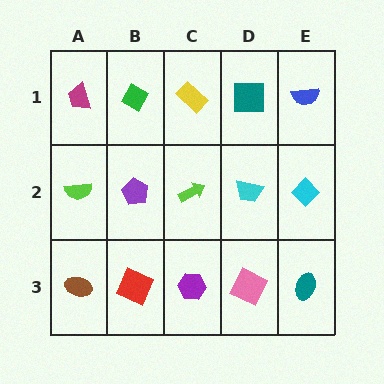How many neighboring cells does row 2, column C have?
4.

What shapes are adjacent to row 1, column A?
A lime semicircle (row 2, column A), a green diamond (row 1, column B).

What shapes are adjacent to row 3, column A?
A lime semicircle (row 2, column A), a red square (row 3, column B).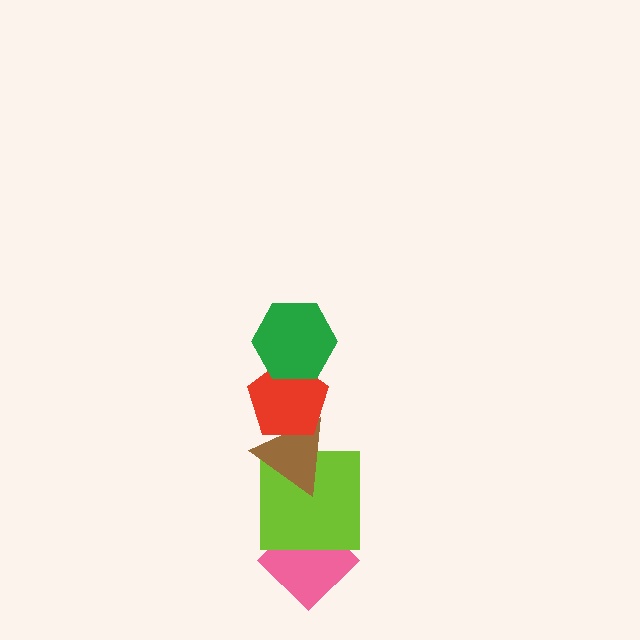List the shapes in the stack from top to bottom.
From top to bottom: the green hexagon, the red pentagon, the brown triangle, the lime square, the pink diamond.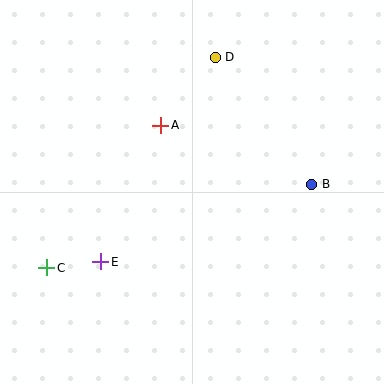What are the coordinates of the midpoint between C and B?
The midpoint between C and B is at (179, 226).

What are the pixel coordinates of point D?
Point D is at (215, 57).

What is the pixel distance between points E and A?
The distance between E and A is 149 pixels.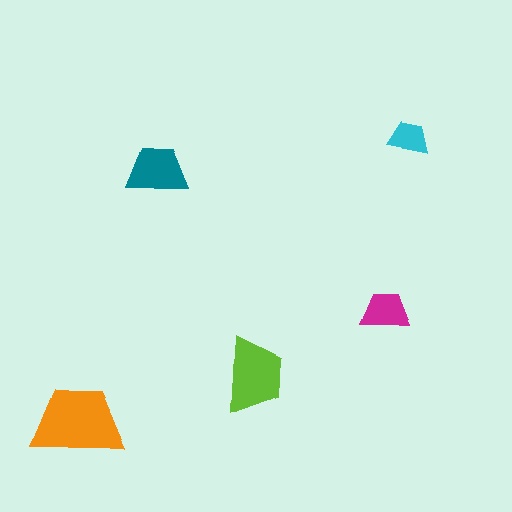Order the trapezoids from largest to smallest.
the orange one, the lime one, the teal one, the magenta one, the cyan one.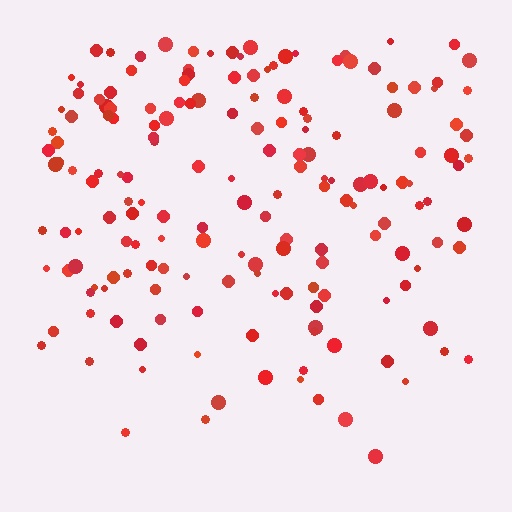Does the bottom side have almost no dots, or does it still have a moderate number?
Still a moderate number, just noticeably fewer than the top.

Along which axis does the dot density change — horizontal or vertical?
Vertical.